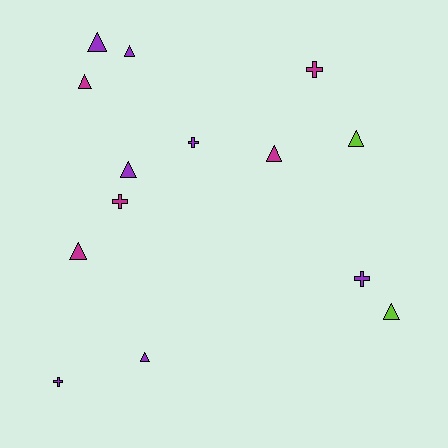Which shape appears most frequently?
Triangle, with 9 objects.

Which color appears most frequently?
Purple, with 7 objects.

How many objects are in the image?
There are 14 objects.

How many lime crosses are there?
There are no lime crosses.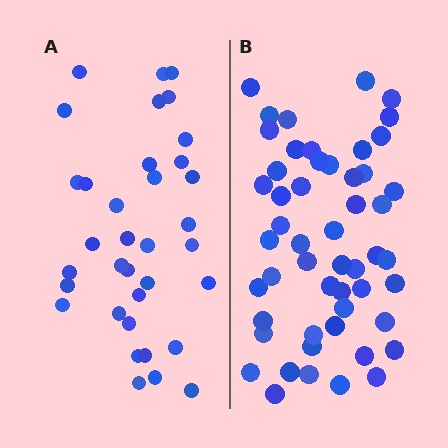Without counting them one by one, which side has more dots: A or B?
Region B (the right region) has more dots.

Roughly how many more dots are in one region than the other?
Region B has approximately 15 more dots than region A.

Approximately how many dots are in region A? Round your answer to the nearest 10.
About 40 dots. (The exact count is 35, which rounds to 40.)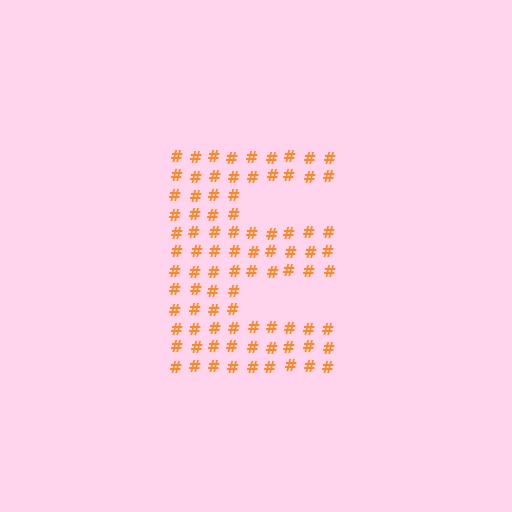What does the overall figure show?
The overall figure shows the letter E.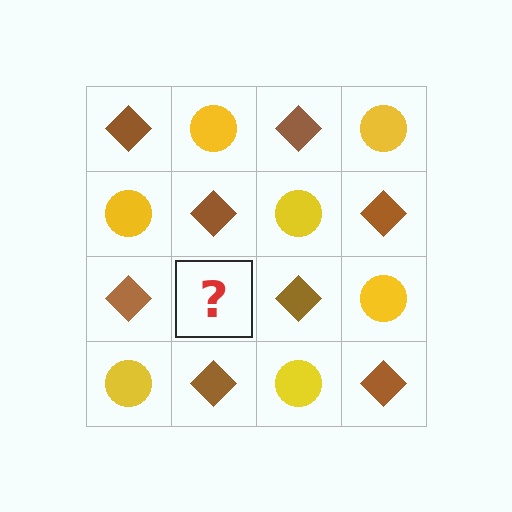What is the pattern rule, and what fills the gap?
The rule is that it alternates brown diamond and yellow circle in a checkerboard pattern. The gap should be filled with a yellow circle.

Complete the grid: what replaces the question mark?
The question mark should be replaced with a yellow circle.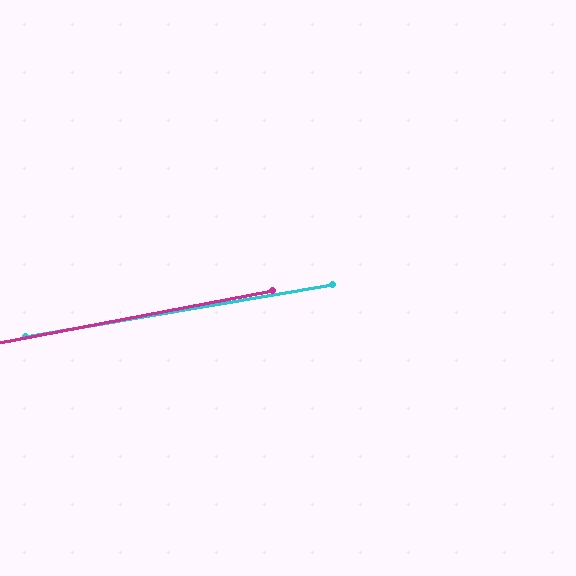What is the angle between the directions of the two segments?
Approximately 1 degree.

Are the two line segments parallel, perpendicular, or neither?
Parallel — their directions differ by only 1.1°.